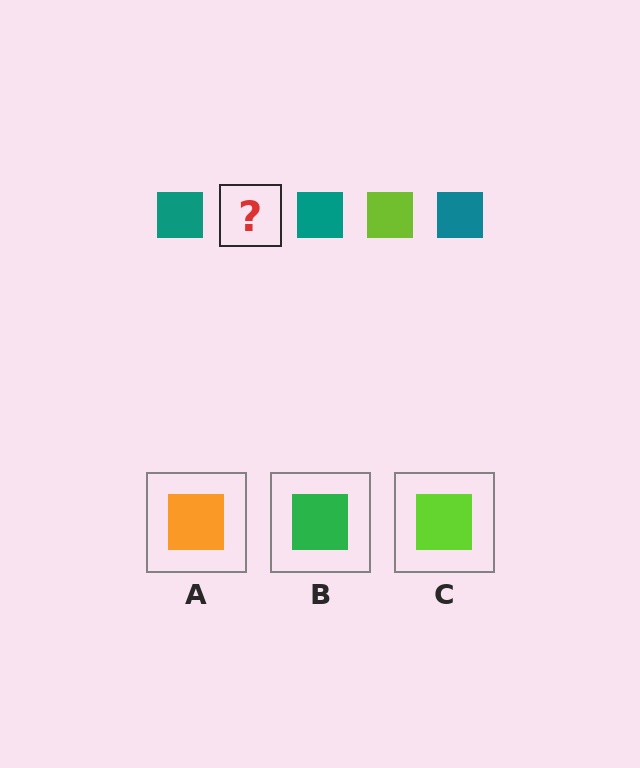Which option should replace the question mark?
Option C.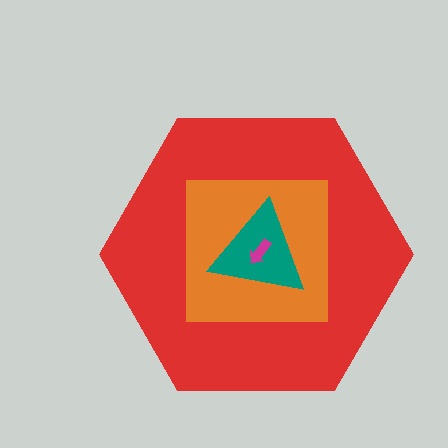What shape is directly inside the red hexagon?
The orange square.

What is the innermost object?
The magenta arrow.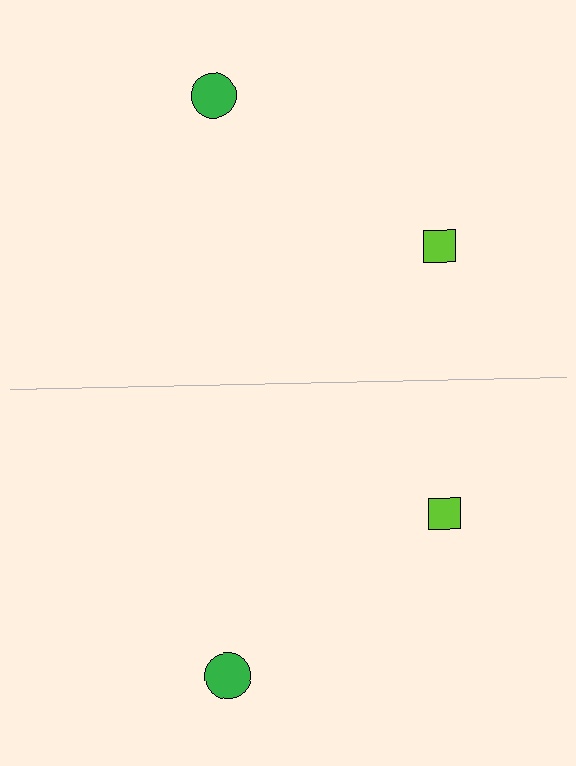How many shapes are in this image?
There are 4 shapes in this image.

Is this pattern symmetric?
Yes, this pattern has bilateral (reflection) symmetry.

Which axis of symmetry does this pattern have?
The pattern has a horizontal axis of symmetry running through the center of the image.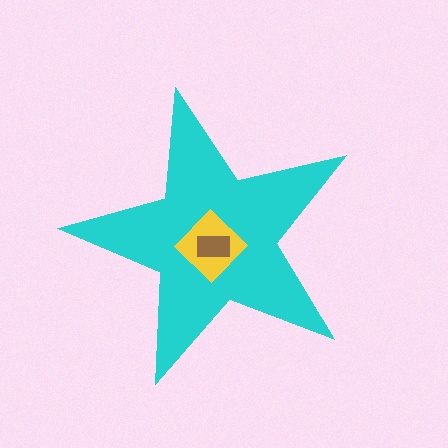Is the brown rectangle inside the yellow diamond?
Yes.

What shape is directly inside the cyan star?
The yellow diamond.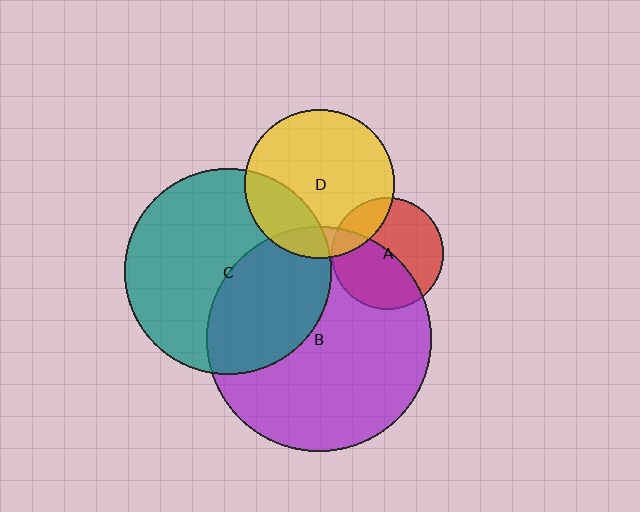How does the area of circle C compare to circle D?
Approximately 1.9 times.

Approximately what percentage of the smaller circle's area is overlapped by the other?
Approximately 20%.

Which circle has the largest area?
Circle B (purple).